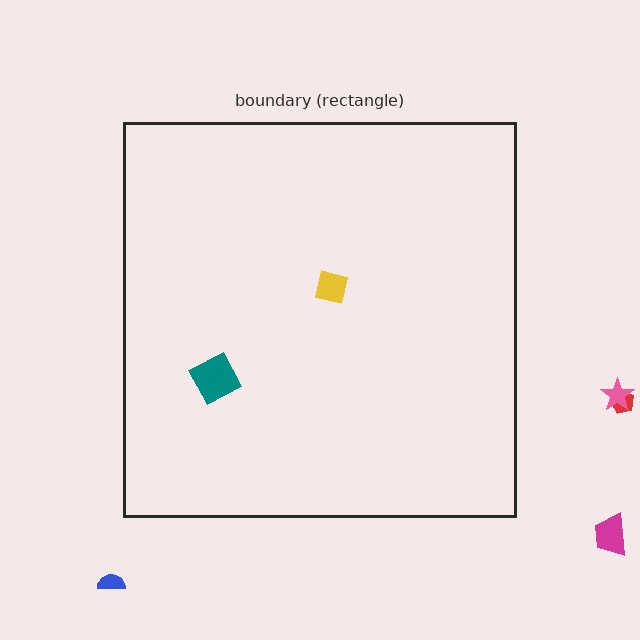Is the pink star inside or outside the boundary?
Outside.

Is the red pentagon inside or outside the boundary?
Outside.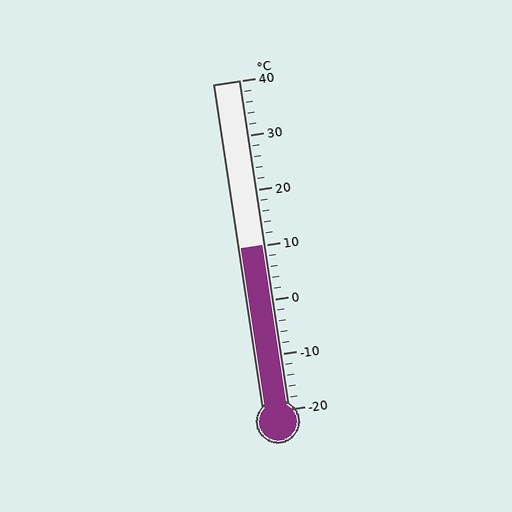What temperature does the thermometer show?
The thermometer shows approximately 10°C.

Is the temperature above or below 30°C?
The temperature is below 30°C.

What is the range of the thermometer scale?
The thermometer scale ranges from -20°C to 40°C.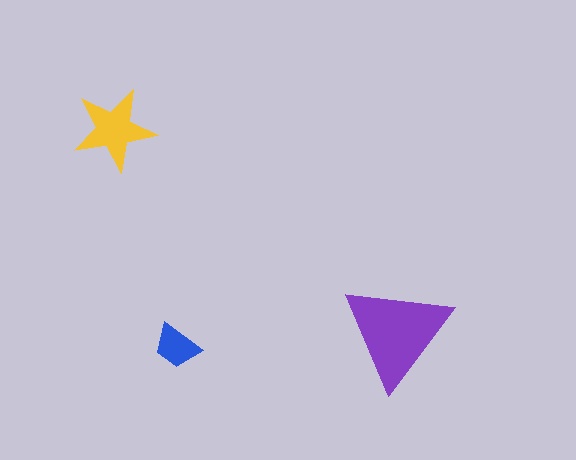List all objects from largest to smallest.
The purple triangle, the yellow star, the blue trapezoid.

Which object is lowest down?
The blue trapezoid is bottommost.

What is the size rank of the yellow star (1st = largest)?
2nd.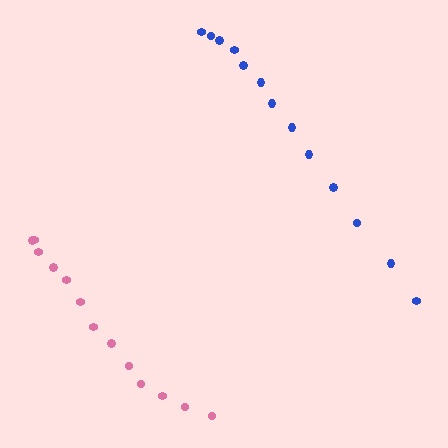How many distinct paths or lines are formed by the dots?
There are 2 distinct paths.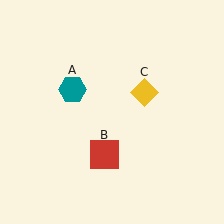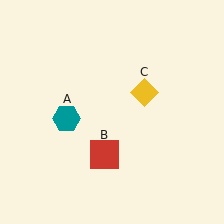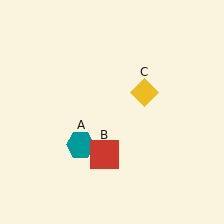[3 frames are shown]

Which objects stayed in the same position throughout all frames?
Red square (object B) and yellow diamond (object C) remained stationary.